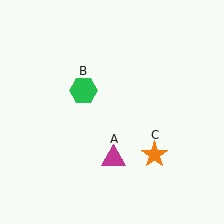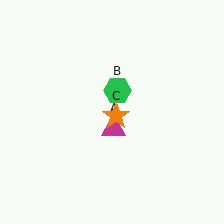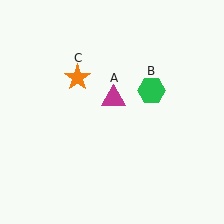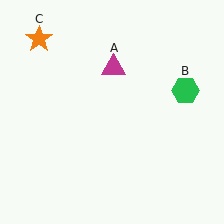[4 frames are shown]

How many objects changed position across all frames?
3 objects changed position: magenta triangle (object A), green hexagon (object B), orange star (object C).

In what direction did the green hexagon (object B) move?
The green hexagon (object B) moved right.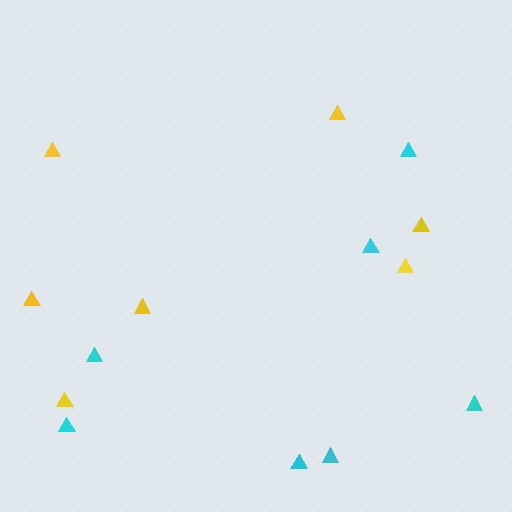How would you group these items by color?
There are 2 groups: one group of yellow triangles (7) and one group of cyan triangles (7).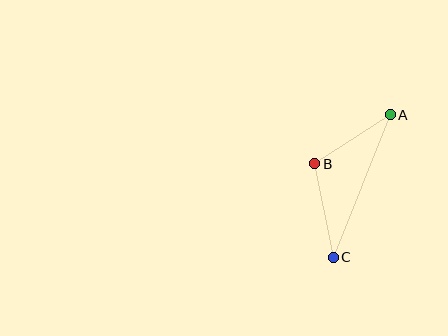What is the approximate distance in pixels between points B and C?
The distance between B and C is approximately 95 pixels.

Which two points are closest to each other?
Points A and B are closest to each other.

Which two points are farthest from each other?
Points A and C are farthest from each other.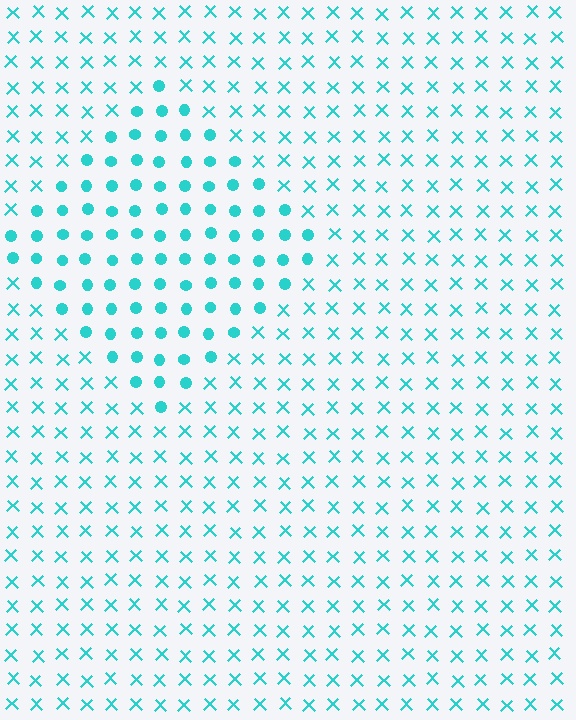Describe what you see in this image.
The image is filled with small cyan elements arranged in a uniform grid. A diamond-shaped region contains circles, while the surrounding area contains X marks. The boundary is defined purely by the change in element shape.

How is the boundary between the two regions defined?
The boundary is defined by a change in element shape: circles inside vs. X marks outside. All elements share the same color and spacing.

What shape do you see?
I see a diamond.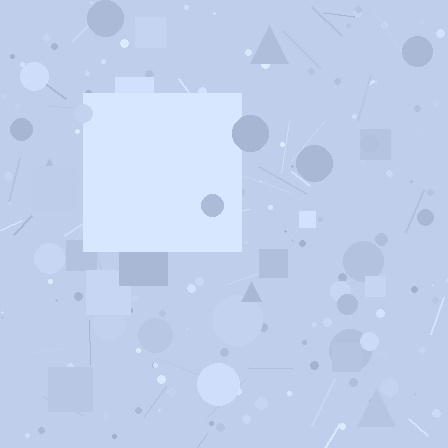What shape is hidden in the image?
A square is hidden in the image.